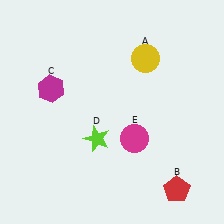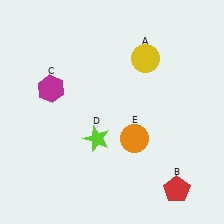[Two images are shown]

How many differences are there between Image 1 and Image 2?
There is 1 difference between the two images.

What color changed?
The circle (E) changed from magenta in Image 1 to orange in Image 2.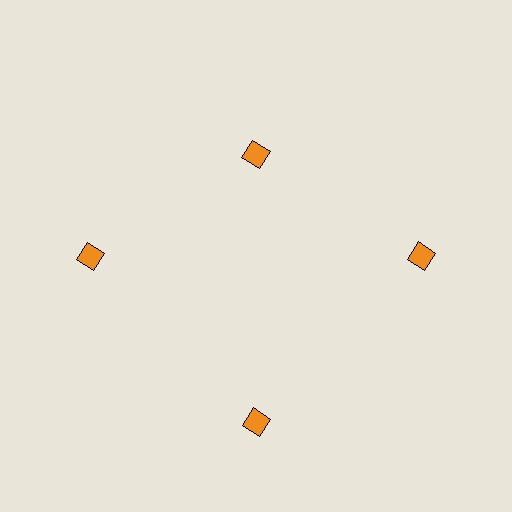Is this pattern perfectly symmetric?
No. The 4 orange diamonds are arranged in a ring, but one element near the 12 o'clock position is pulled inward toward the center, breaking the 4-fold rotational symmetry.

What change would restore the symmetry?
The symmetry would be restored by moving it outward, back onto the ring so that all 4 diamonds sit at equal angles and equal distance from the center.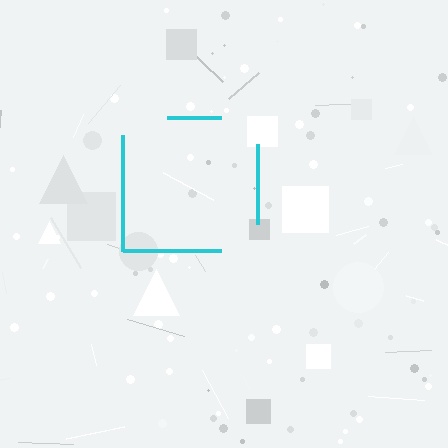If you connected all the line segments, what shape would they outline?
They would outline a square.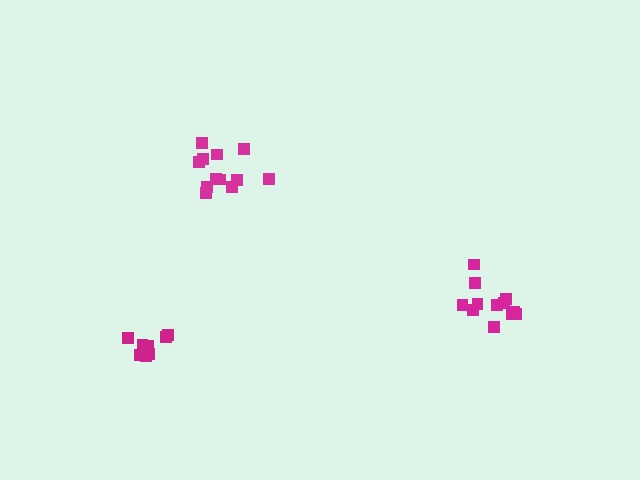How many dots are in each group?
Group 1: 12 dots, Group 2: 12 dots, Group 3: 8 dots (32 total).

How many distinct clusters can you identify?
There are 3 distinct clusters.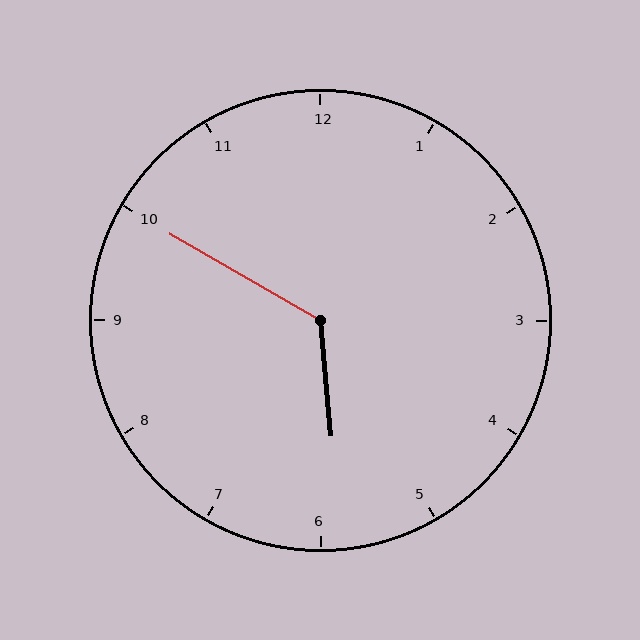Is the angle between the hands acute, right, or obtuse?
It is obtuse.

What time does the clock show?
5:50.